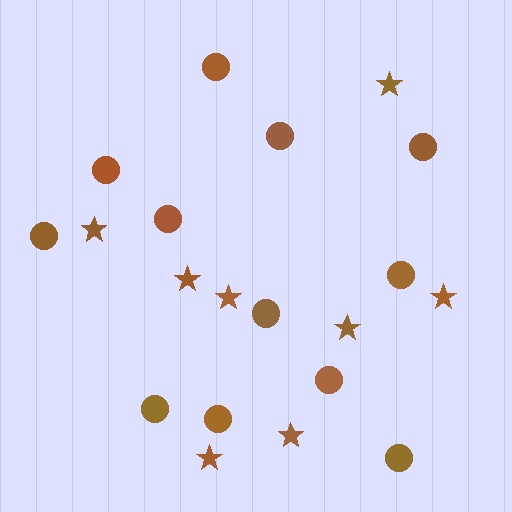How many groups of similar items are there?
There are 2 groups: one group of circles (12) and one group of stars (8).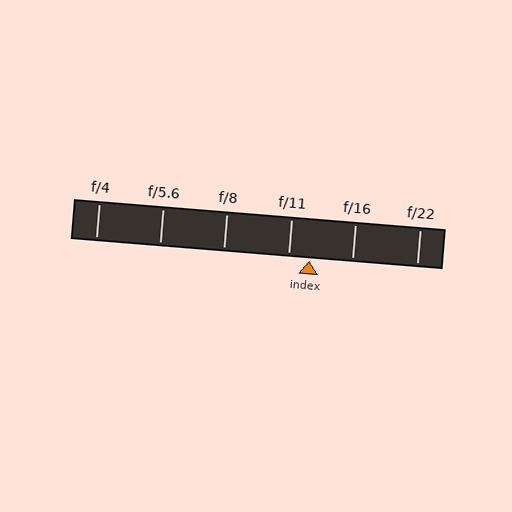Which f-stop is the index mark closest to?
The index mark is closest to f/11.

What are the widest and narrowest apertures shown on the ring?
The widest aperture shown is f/4 and the narrowest is f/22.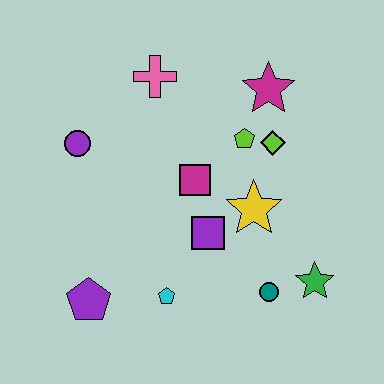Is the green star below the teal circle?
No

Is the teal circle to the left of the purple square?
No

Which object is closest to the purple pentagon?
The cyan pentagon is closest to the purple pentagon.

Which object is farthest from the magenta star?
The purple pentagon is farthest from the magenta star.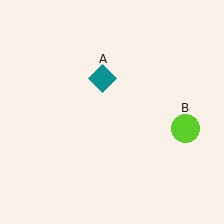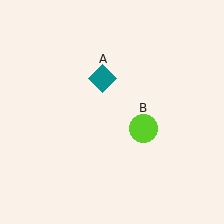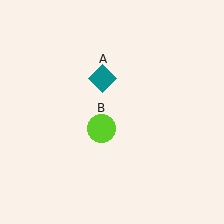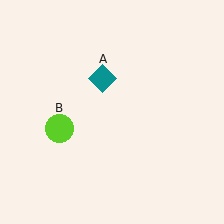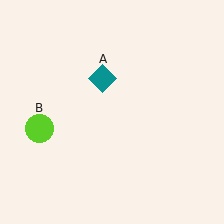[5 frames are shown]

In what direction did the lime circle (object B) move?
The lime circle (object B) moved left.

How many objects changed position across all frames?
1 object changed position: lime circle (object B).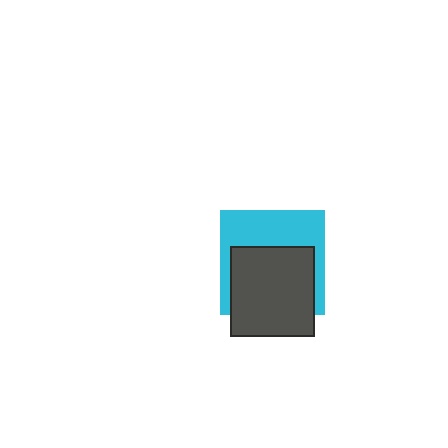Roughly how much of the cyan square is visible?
About half of it is visible (roughly 46%).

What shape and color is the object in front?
The object in front is a dark gray rectangle.